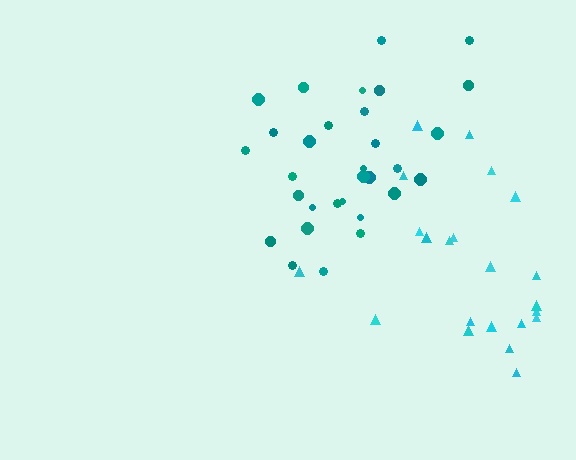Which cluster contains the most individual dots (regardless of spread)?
Teal (31).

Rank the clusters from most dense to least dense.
teal, cyan.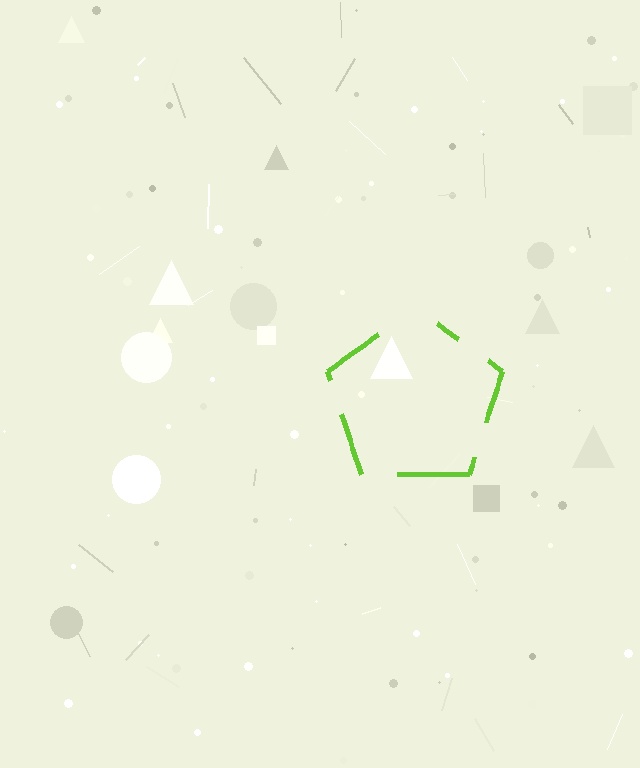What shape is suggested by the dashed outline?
The dashed outline suggests a pentagon.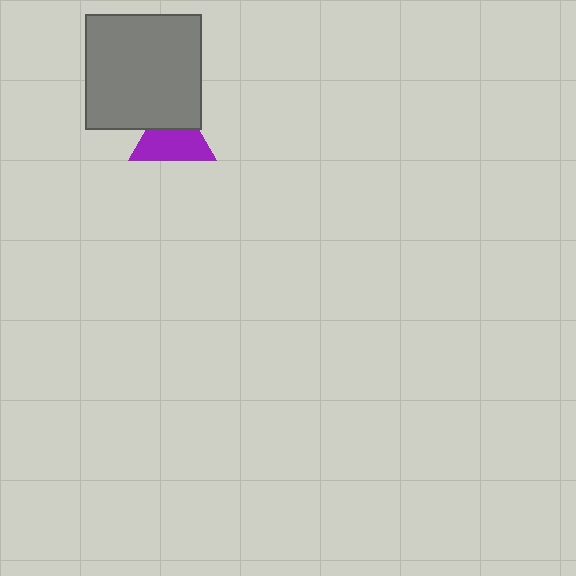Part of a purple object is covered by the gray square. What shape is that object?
It is a triangle.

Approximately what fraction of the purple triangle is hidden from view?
Roughly 35% of the purple triangle is hidden behind the gray square.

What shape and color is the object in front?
The object in front is a gray square.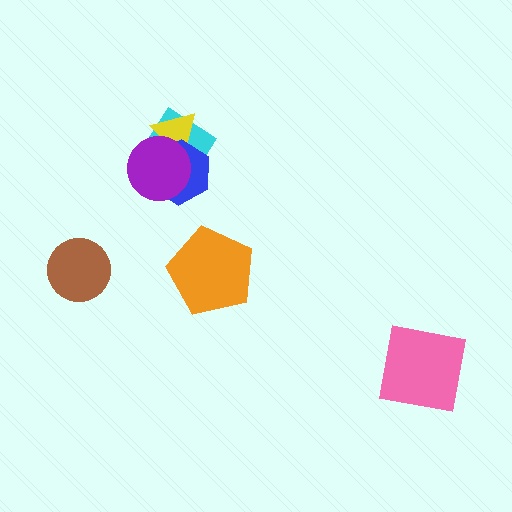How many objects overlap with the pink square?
0 objects overlap with the pink square.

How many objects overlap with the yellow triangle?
3 objects overlap with the yellow triangle.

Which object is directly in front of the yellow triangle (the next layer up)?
The blue hexagon is directly in front of the yellow triangle.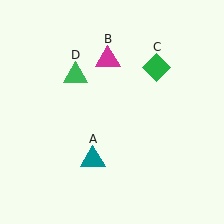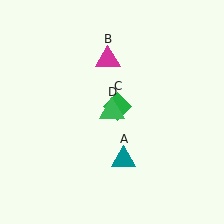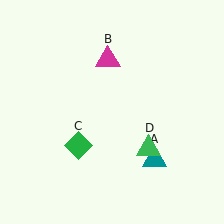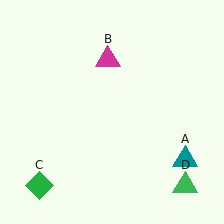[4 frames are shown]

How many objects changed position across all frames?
3 objects changed position: teal triangle (object A), green diamond (object C), green triangle (object D).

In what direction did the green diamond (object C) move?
The green diamond (object C) moved down and to the left.